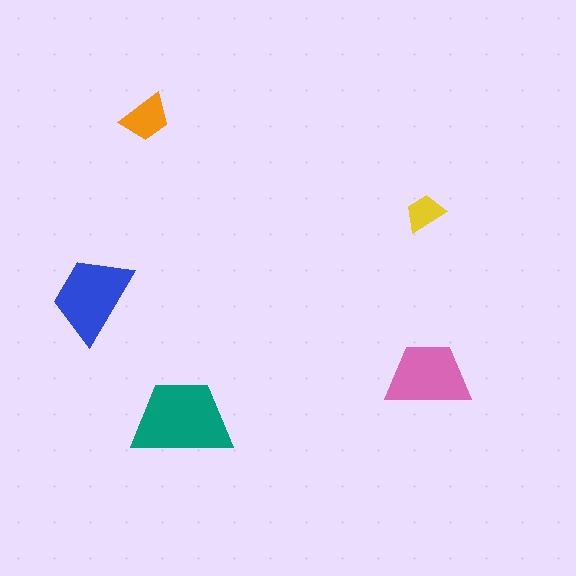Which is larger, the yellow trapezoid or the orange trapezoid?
The orange one.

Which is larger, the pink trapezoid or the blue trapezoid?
The blue one.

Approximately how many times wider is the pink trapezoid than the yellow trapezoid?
About 2 times wider.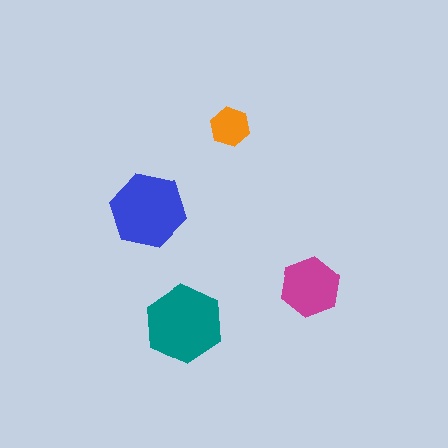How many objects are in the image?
There are 4 objects in the image.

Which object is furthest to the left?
The blue hexagon is leftmost.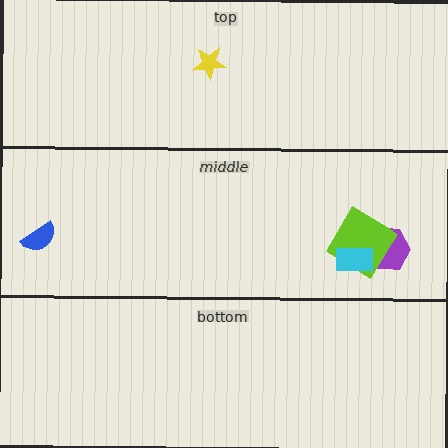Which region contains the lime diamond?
The middle region.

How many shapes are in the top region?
1.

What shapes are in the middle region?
The purple hexagon, the blue semicircle, the lime diamond, the cyan rectangle.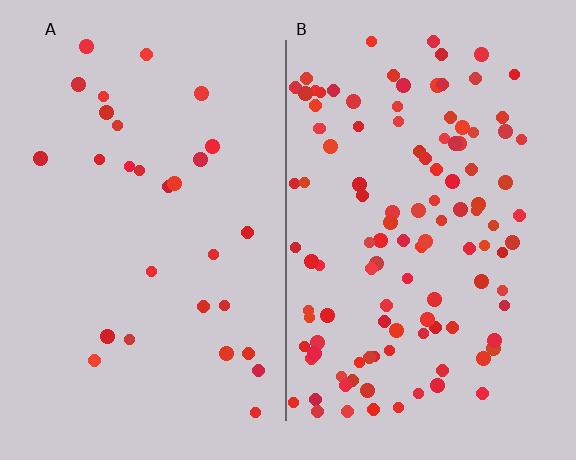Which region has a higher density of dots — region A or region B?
B (the right).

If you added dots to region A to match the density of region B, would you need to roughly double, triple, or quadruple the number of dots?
Approximately quadruple.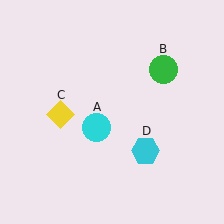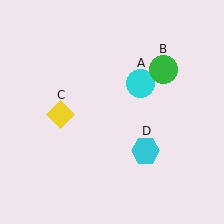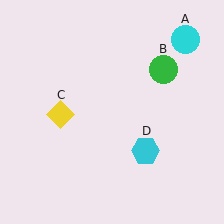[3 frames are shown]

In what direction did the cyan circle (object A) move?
The cyan circle (object A) moved up and to the right.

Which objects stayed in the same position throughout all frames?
Green circle (object B) and yellow diamond (object C) and cyan hexagon (object D) remained stationary.